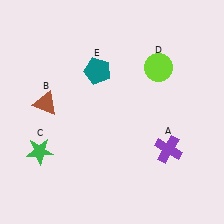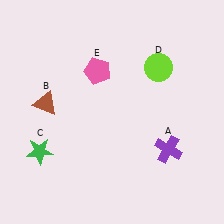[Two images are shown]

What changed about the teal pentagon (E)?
In Image 1, E is teal. In Image 2, it changed to pink.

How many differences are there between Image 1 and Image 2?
There is 1 difference between the two images.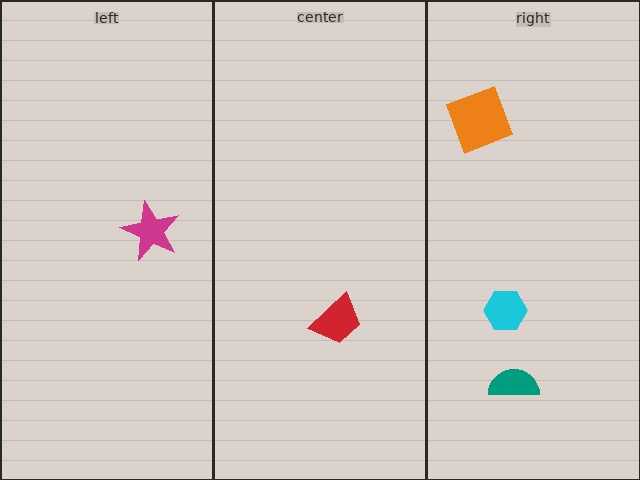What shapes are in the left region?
The magenta star.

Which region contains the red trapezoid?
The center region.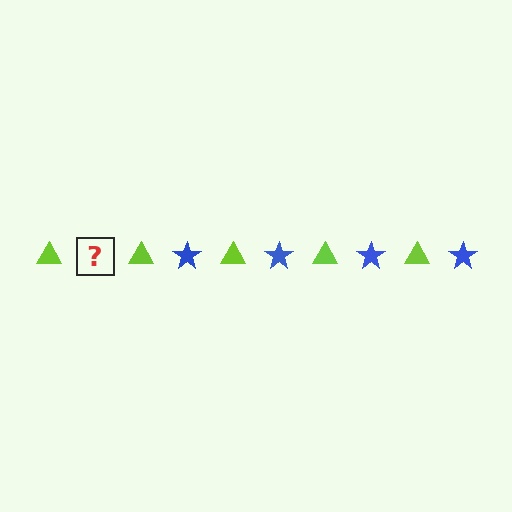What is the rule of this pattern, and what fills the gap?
The rule is that the pattern alternates between lime triangle and blue star. The gap should be filled with a blue star.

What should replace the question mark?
The question mark should be replaced with a blue star.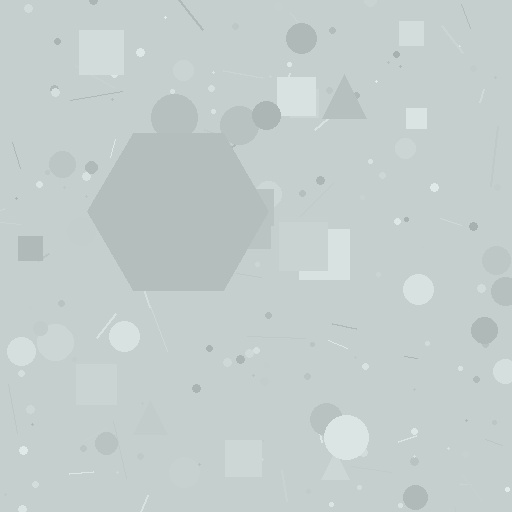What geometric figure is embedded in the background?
A hexagon is embedded in the background.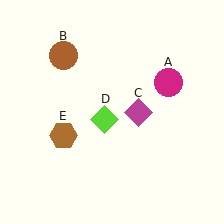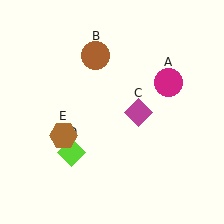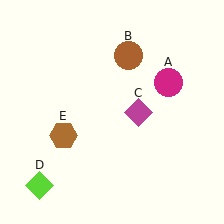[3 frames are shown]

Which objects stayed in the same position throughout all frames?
Magenta circle (object A) and magenta diamond (object C) and brown hexagon (object E) remained stationary.